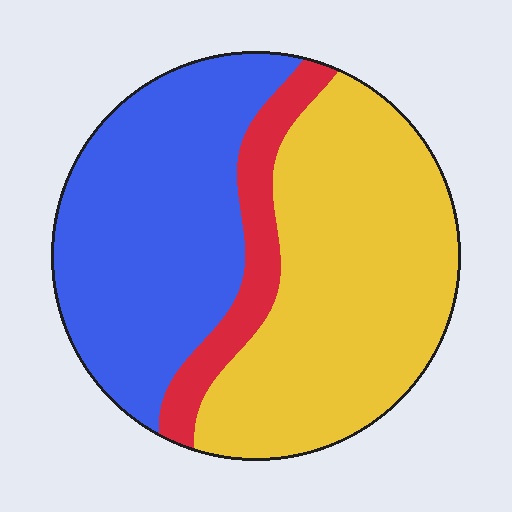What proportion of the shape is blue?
Blue takes up between a quarter and a half of the shape.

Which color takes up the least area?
Red, at roughly 10%.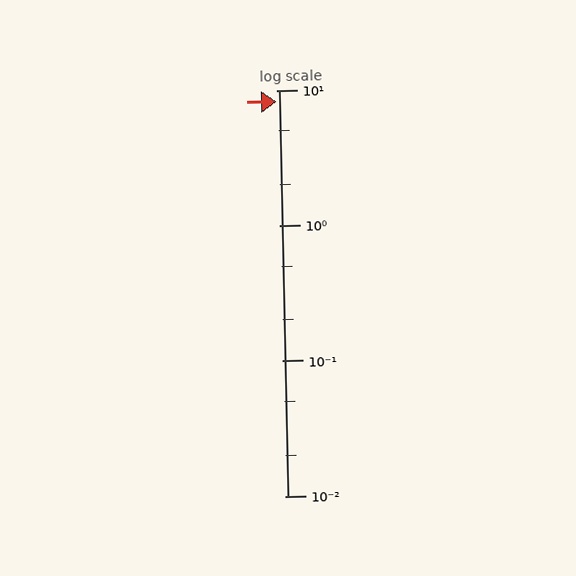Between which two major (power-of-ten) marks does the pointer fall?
The pointer is between 1 and 10.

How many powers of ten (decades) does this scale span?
The scale spans 3 decades, from 0.01 to 10.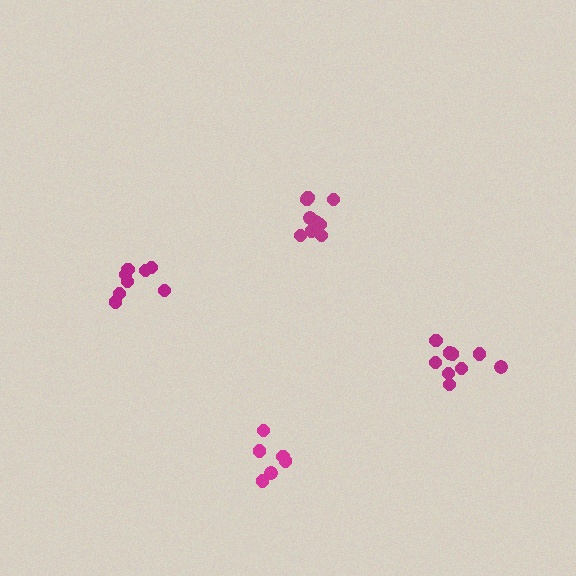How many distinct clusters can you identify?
There are 4 distinct clusters.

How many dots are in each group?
Group 1: 9 dots, Group 2: 8 dots, Group 3: 6 dots, Group 4: 9 dots (32 total).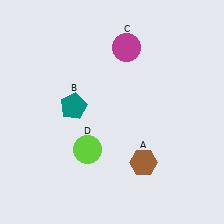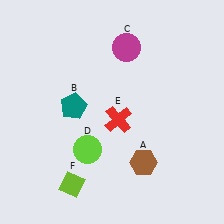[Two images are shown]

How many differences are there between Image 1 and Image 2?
There are 2 differences between the two images.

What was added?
A red cross (E), a lime diamond (F) were added in Image 2.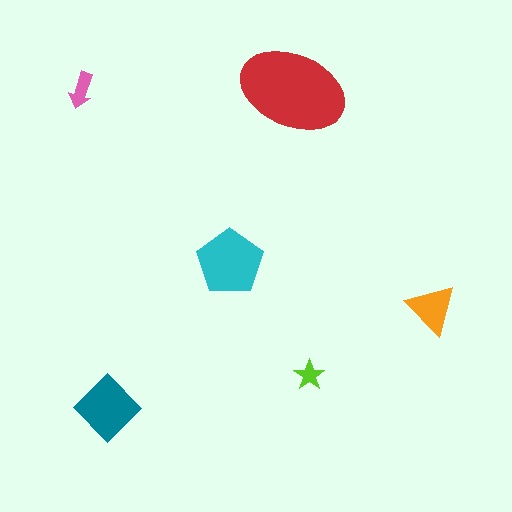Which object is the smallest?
The lime star.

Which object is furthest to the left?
The pink arrow is leftmost.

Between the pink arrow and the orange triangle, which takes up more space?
The orange triangle.